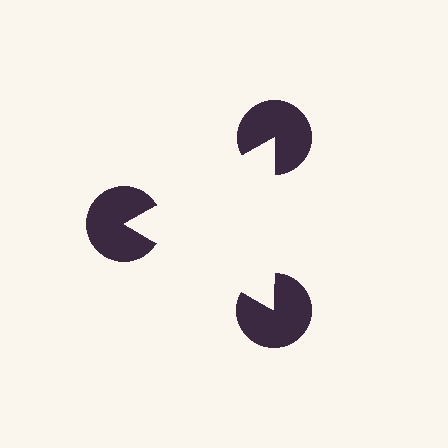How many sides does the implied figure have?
3 sides.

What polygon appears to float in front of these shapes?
An illusory triangle — its edges are inferred from the aligned wedge cuts in the pac-man discs, not physically drawn.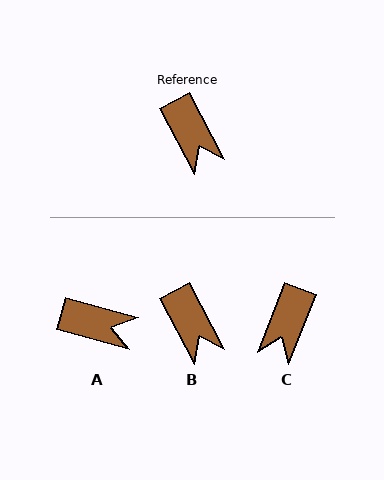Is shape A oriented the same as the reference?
No, it is off by about 47 degrees.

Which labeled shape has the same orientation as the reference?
B.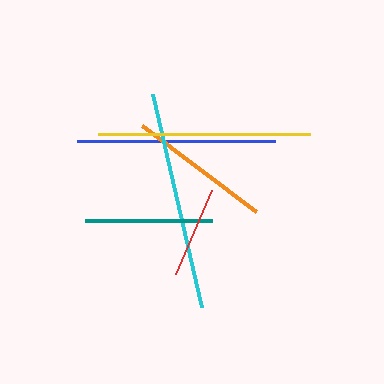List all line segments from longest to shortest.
From longest to shortest: cyan, yellow, blue, orange, teal, red.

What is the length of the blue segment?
The blue segment is approximately 198 pixels long.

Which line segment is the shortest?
The red line is the shortest at approximately 92 pixels.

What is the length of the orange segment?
The orange segment is approximately 143 pixels long.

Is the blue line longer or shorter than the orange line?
The blue line is longer than the orange line.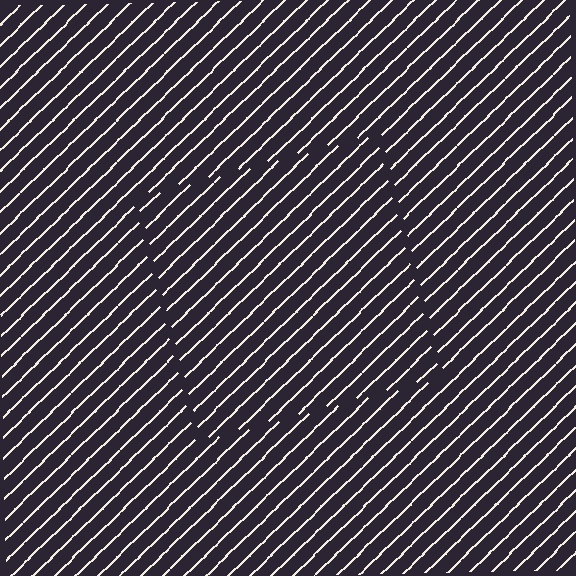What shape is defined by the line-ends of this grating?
An illusory square. The interior of the shape contains the same grating, shifted by half a period — the contour is defined by the phase discontinuity where line-ends from the inner and outer gratings abut.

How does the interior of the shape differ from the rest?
The interior of the shape contains the same grating, shifted by half a period — the contour is defined by the phase discontinuity where line-ends from the inner and outer gratings abut.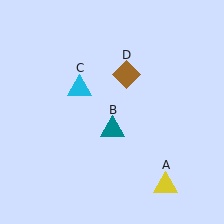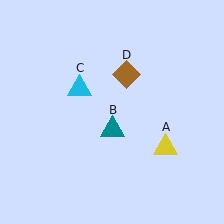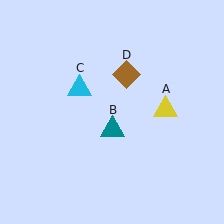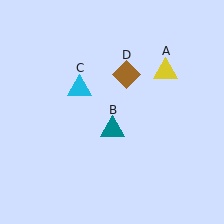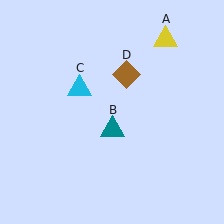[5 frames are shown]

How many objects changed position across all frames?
1 object changed position: yellow triangle (object A).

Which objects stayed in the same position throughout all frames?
Teal triangle (object B) and cyan triangle (object C) and brown diamond (object D) remained stationary.